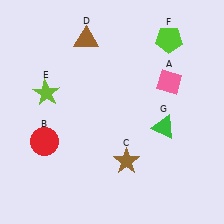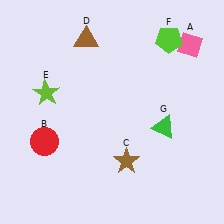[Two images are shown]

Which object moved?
The pink diamond (A) moved up.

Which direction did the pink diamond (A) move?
The pink diamond (A) moved up.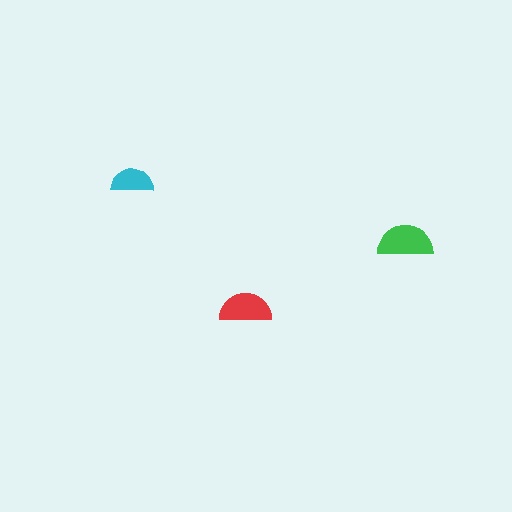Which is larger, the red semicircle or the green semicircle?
The green one.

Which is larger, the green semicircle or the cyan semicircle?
The green one.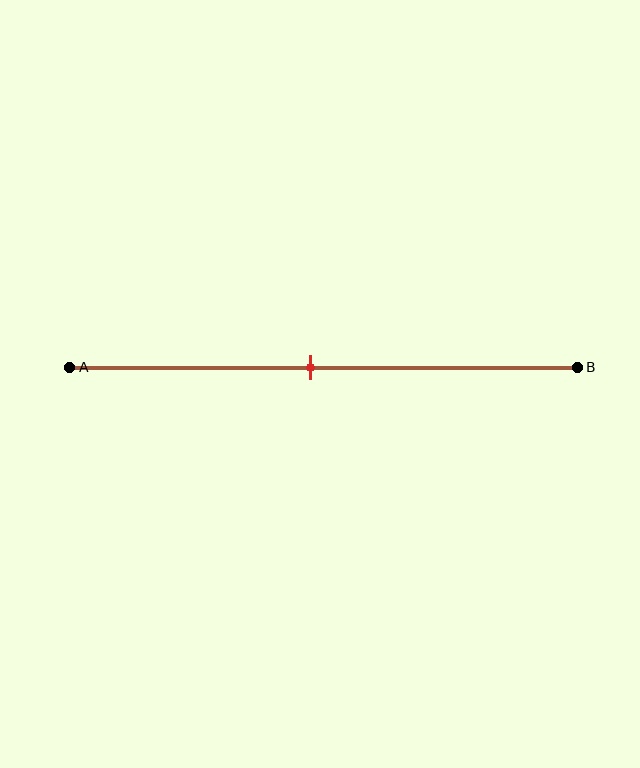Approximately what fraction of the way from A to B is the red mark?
The red mark is approximately 50% of the way from A to B.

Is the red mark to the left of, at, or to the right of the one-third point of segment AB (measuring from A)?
The red mark is to the right of the one-third point of segment AB.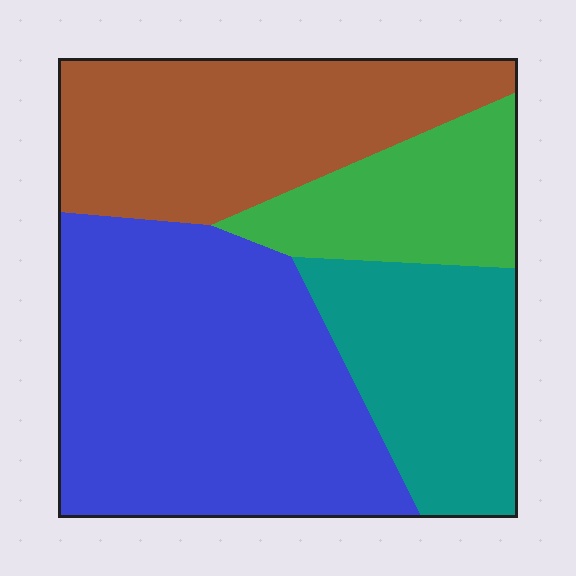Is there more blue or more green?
Blue.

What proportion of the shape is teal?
Teal takes up about one fifth (1/5) of the shape.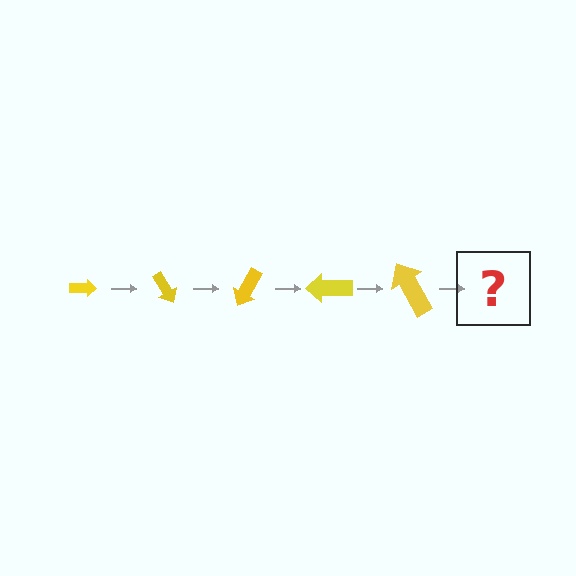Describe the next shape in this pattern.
It should be an arrow, larger than the previous one and rotated 300 degrees from the start.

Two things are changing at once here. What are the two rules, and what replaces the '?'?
The two rules are that the arrow grows larger each step and it rotates 60 degrees each step. The '?' should be an arrow, larger than the previous one and rotated 300 degrees from the start.